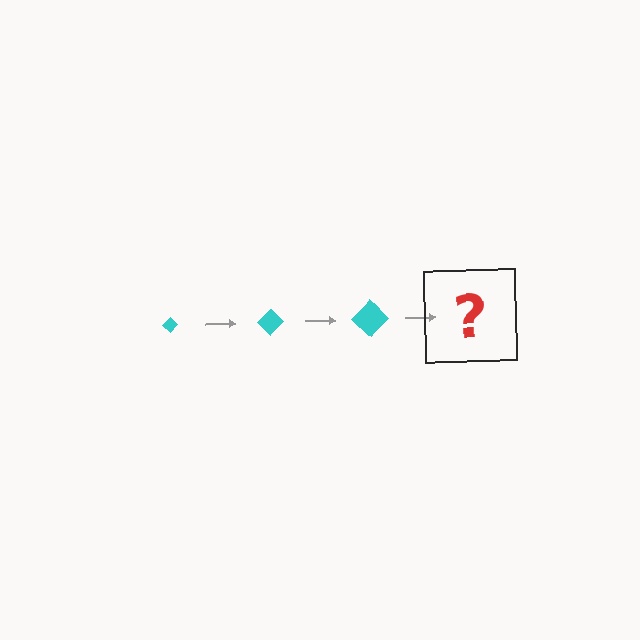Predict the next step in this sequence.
The next step is a cyan diamond, larger than the previous one.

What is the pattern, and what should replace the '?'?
The pattern is that the diamond gets progressively larger each step. The '?' should be a cyan diamond, larger than the previous one.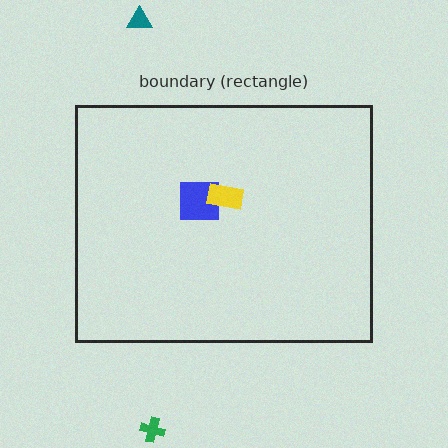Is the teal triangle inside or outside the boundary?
Outside.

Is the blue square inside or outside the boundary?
Inside.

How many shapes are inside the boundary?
2 inside, 2 outside.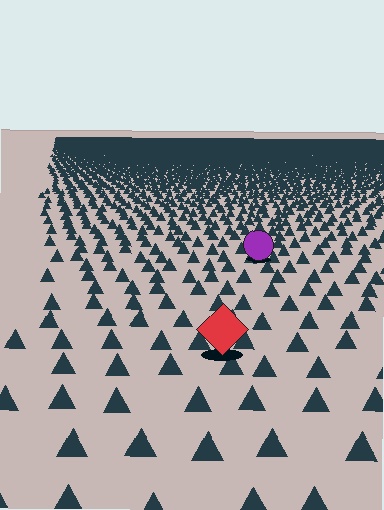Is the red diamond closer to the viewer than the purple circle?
Yes. The red diamond is closer — you can tell from the texture gradient: the ground texture is coarser near it.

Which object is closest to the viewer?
The red diamond is closest. The texture marks near it are larger and more spread out.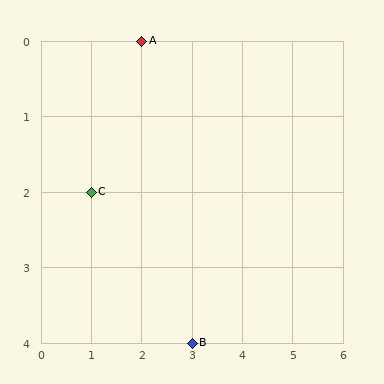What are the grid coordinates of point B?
Point B is at grid coordinates (3, 4).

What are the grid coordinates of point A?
Point A is at grid coordinates (2, 0).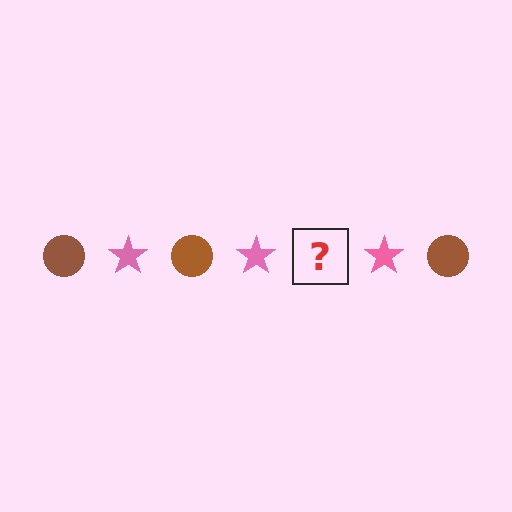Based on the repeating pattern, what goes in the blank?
The blank should be a brown circle.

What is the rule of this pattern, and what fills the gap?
The rule is that the pattern alternates between brown circle and pink star. The gap should be filled with a brown circle.